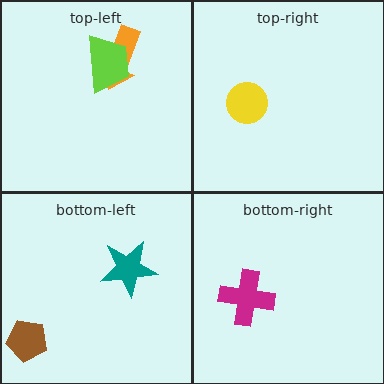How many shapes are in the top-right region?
1.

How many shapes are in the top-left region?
2.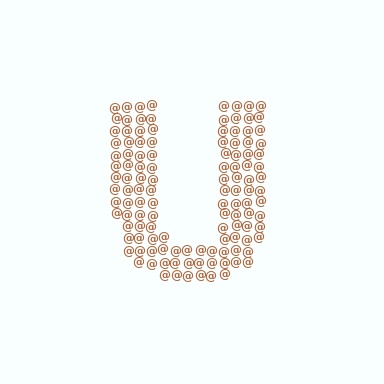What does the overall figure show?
The overall figure shows the letter U.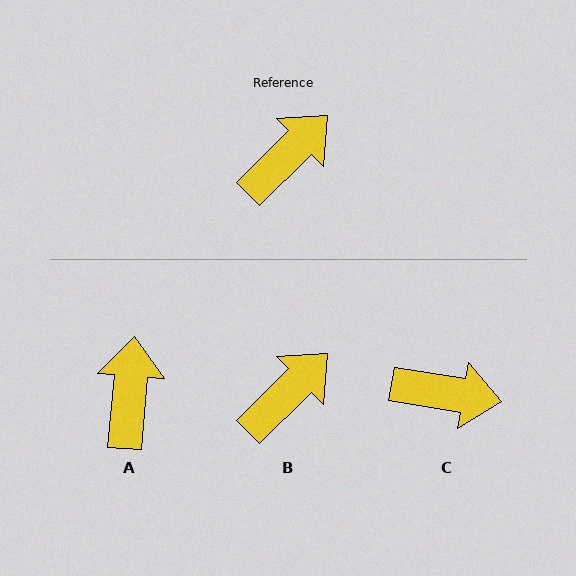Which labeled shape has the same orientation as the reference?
B.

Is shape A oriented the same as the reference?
No, it is off by about 41 degrees.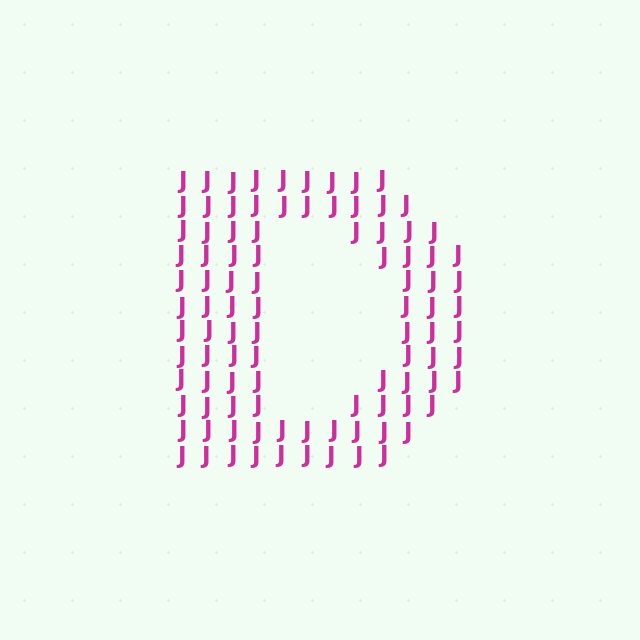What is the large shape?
The large shape is the letter D.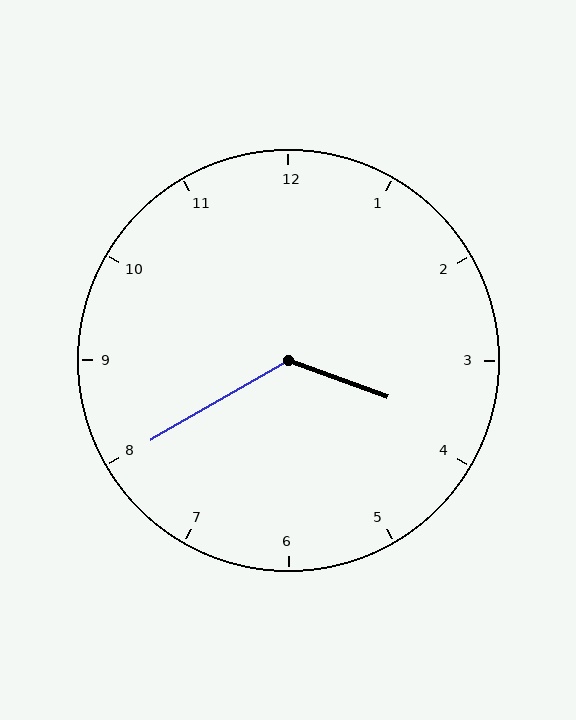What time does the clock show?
3:40.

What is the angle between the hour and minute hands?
Approximately 130 degrees.